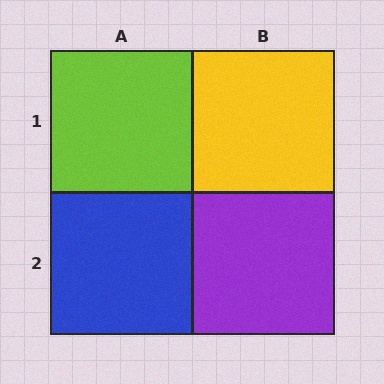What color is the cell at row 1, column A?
Lime.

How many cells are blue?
1 cell is blue.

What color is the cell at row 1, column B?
Yellow.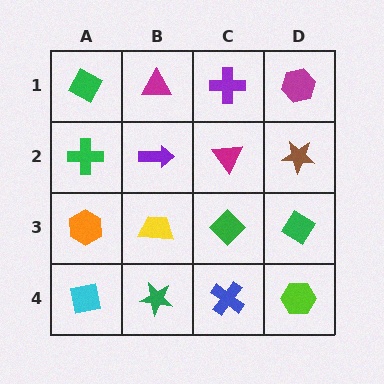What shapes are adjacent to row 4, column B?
A yellow trapezoid (row 3, column B), a cyan square (row 4, column A), a blue cross (row 4, column C).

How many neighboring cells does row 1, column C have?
3.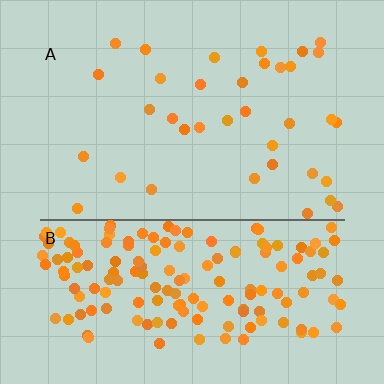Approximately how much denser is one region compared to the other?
Approximately 4.7× — region B over region A.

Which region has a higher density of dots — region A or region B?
B (the bottom).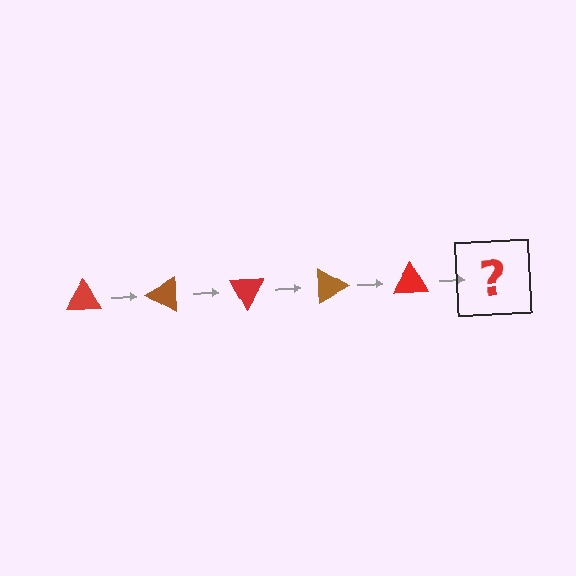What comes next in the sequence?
The next element should be a brown triangle, rotated 150 degrees from the start.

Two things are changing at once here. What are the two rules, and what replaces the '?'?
The two rules are that it rotates 30 degrees each step and the color cycles through red and brown. The '?' should be a brown triangle, rotated 150 degrees from the start.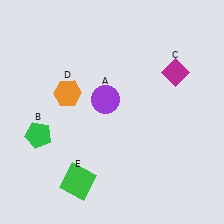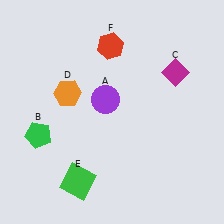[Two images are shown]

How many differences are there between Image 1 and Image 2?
There is 1 difference between the two images.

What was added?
A red hexagon (F) was added in Image 2.